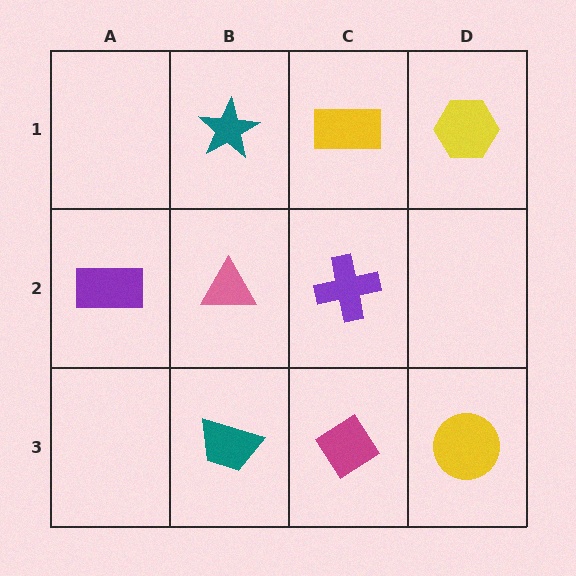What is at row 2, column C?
A purple cross.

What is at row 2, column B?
A pink triangle.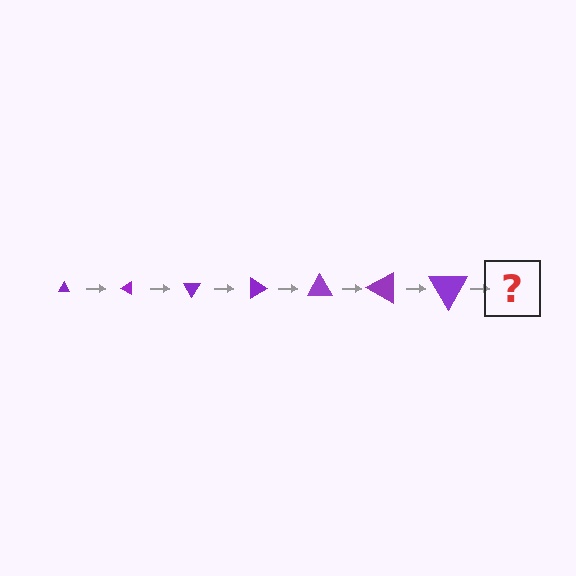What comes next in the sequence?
The next element should be a triangle, larger than the previous one and rotated 210 degrees from the start.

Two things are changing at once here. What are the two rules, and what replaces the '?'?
The two rules are that the triangle grows larger each step and it rotates 30 degrees each step. The '?' should be a triangle, larger than the previous one and rotated 210 degrees from the start.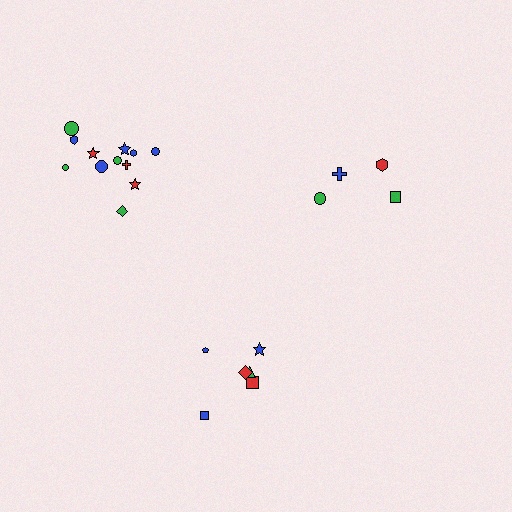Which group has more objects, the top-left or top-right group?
The top-left group.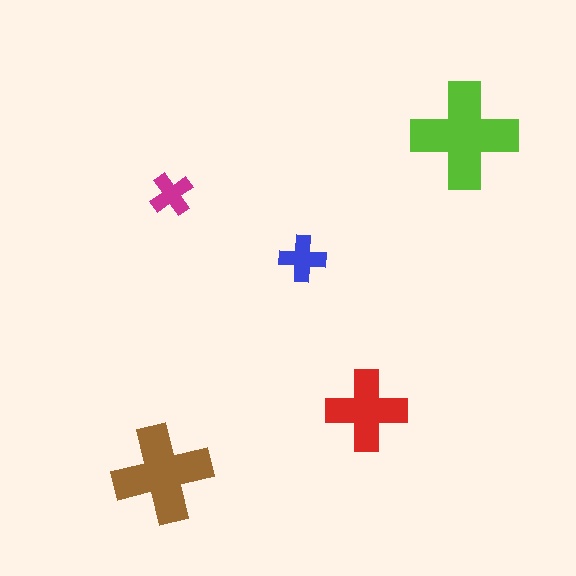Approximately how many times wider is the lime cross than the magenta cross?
About 2.5 times wider.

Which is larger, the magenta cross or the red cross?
The red one.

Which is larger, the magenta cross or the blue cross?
The blue one.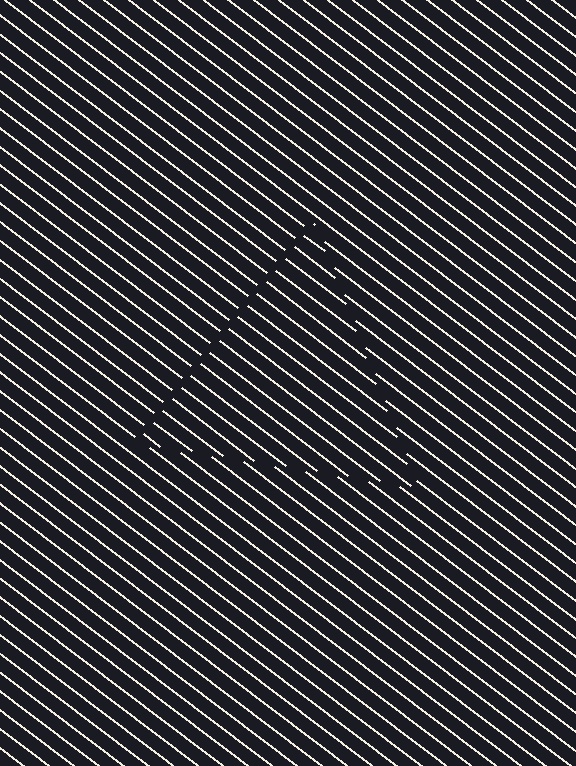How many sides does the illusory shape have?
3 sides — the line-ends trace a triangle.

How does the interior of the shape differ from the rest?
The interior of the shape contains the same grating, shifted by half a period — the contour is defined by the phase discontinuity where line-ends from the inner and outer gratings abut.